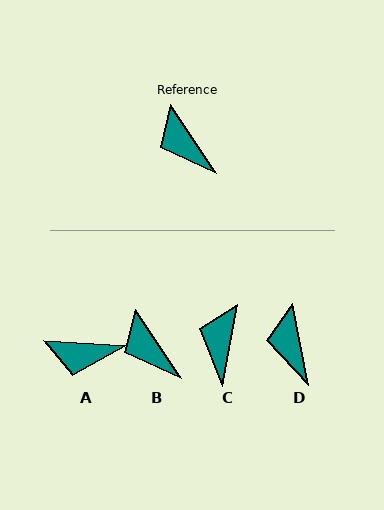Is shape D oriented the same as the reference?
No, it is off by about 23 degrees.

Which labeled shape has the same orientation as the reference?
B.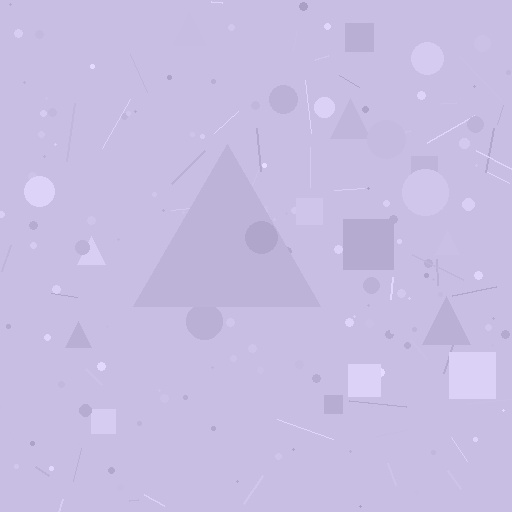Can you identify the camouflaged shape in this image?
The camouflaged shape is a triangle.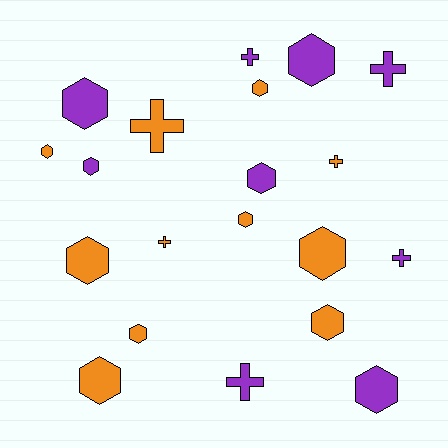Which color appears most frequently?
Orange, with 11 objects.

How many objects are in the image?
There are 20 objects.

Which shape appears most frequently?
Hexagon, with 13 objects.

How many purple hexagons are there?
There are 5 purple hexagons.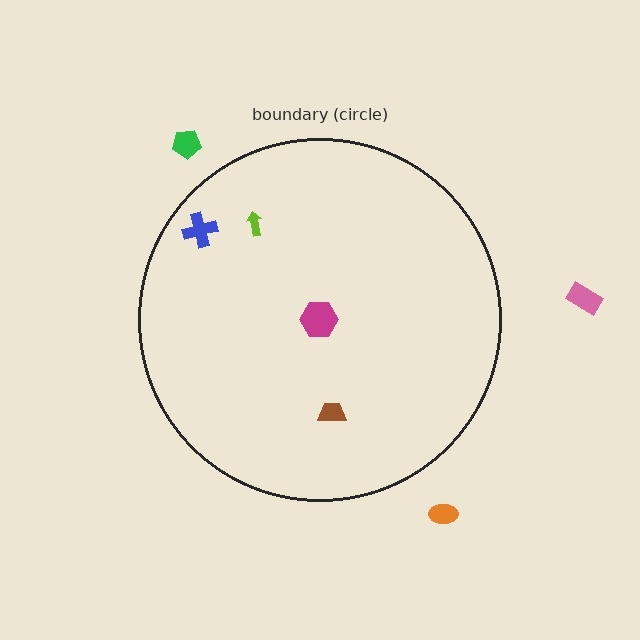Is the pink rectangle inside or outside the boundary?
Outside.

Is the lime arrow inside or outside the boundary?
Inside.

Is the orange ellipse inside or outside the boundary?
Outside.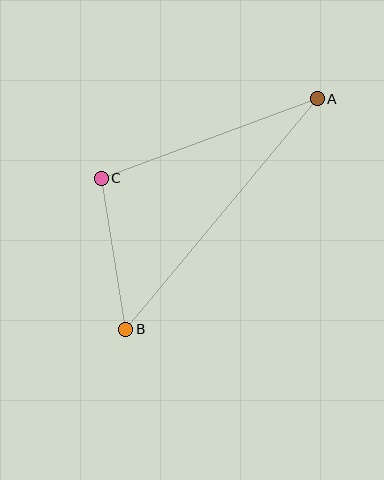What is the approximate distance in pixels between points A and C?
The distance between A and C is approximately 230 pixels.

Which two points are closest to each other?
Points B and C are closest to each other.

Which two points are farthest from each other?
Points A and B are farthest from each other.